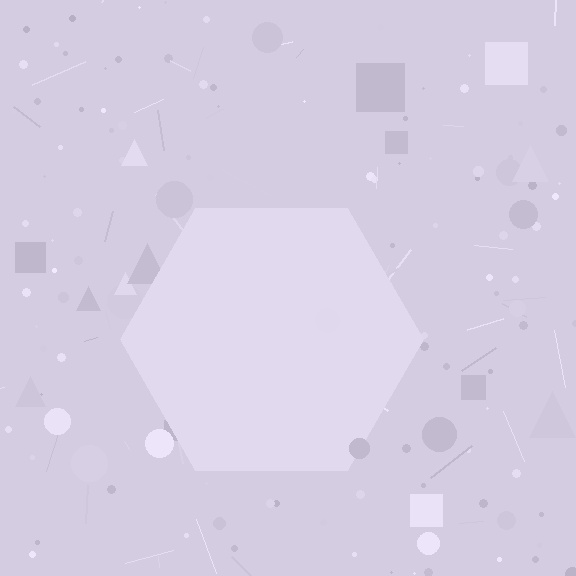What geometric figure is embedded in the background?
A hexagon is embedded in the background.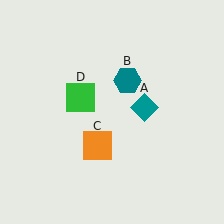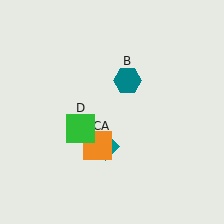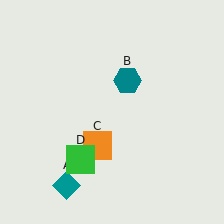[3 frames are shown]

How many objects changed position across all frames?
2 objects changed position: teal diamond (object A), green square (object D).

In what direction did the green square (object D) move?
The green square (object D) moved down.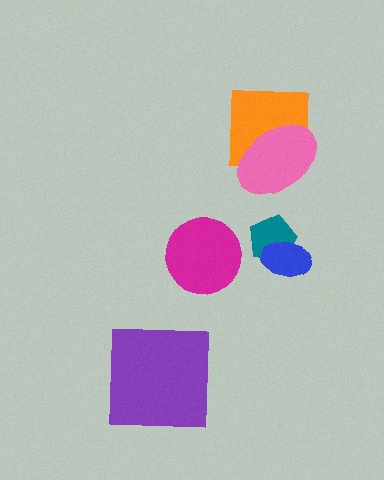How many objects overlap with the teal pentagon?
1 object overlaps with the teal pentagon.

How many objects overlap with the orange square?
1 object overlaps with the orange square.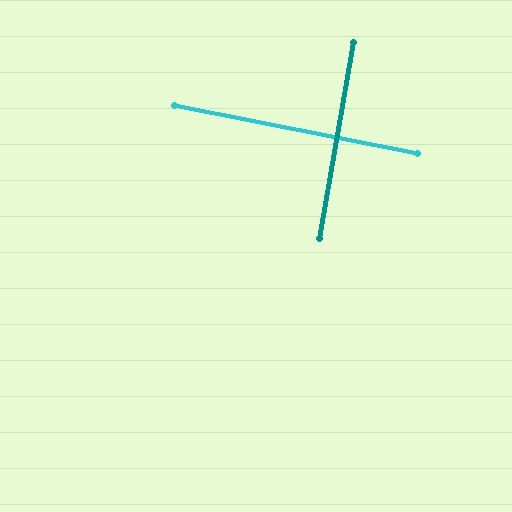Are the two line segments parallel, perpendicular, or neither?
Perpendicular — they meet at approximately 89°.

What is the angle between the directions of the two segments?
Approximately 89 degrees.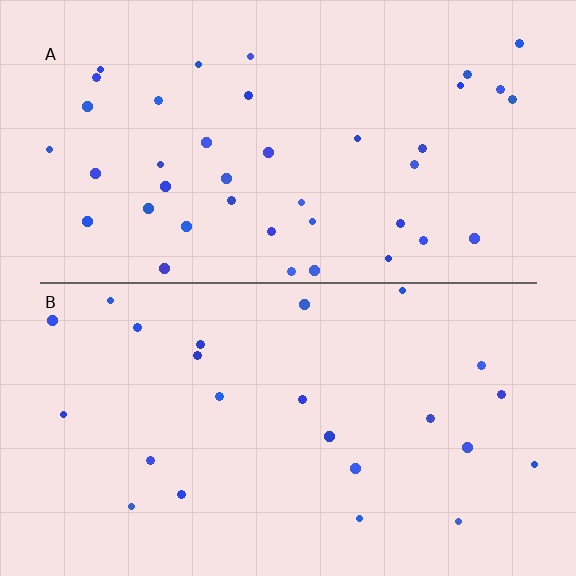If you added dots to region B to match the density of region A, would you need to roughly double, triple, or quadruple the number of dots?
Approximately double.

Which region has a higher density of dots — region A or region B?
A (the top).